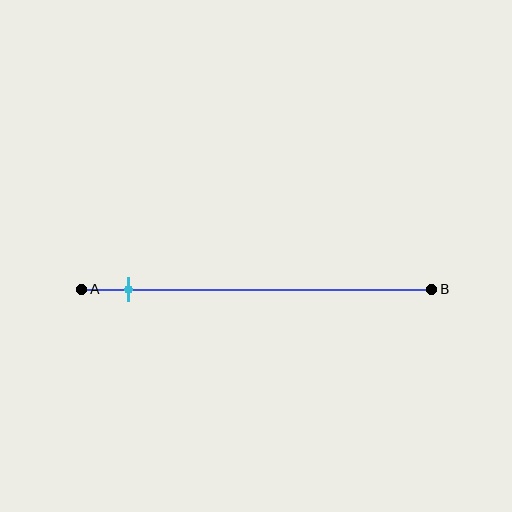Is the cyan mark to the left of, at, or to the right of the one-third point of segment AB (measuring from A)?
The cyan mark is to the left of the one-third point of segment AB.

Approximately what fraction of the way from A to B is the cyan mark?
The cyan mark is approximately 15% of the way from A to B.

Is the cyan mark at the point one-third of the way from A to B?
No, the mark is at about 15% from A, not at the 33% one-third point.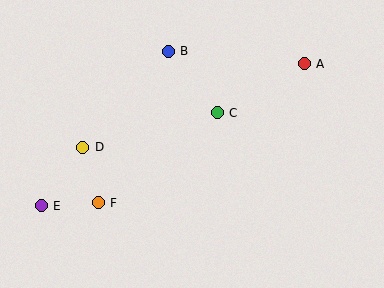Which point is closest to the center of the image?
Point C at (217, 113) is closest to the center.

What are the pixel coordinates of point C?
Point C is at (217, 113).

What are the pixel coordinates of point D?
Point D is at (83, 147).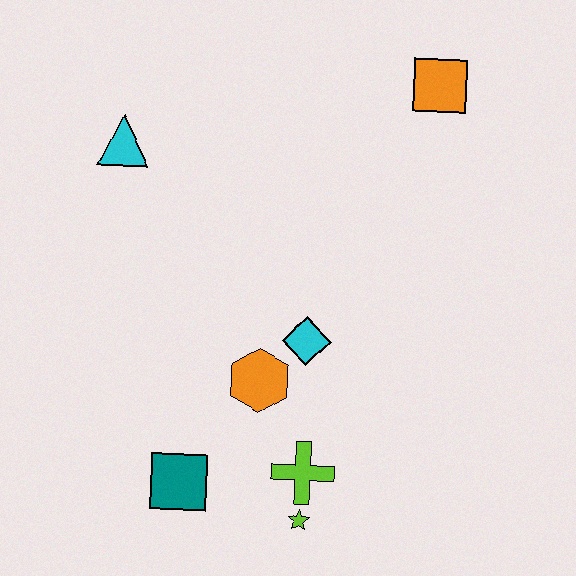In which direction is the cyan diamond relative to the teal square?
The cyan diamond is above the teal square.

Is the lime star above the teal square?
No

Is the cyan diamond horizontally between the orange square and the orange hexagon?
Yes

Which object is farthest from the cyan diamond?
The orange square is farthest from the cyan diamond.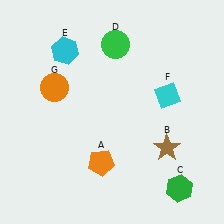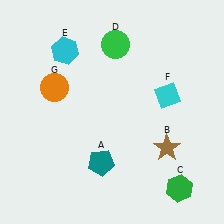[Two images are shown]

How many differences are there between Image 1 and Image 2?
There is 1 difference between the two images.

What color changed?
The pentagon (A) changed from orange in Image 1 to teal in Image 2.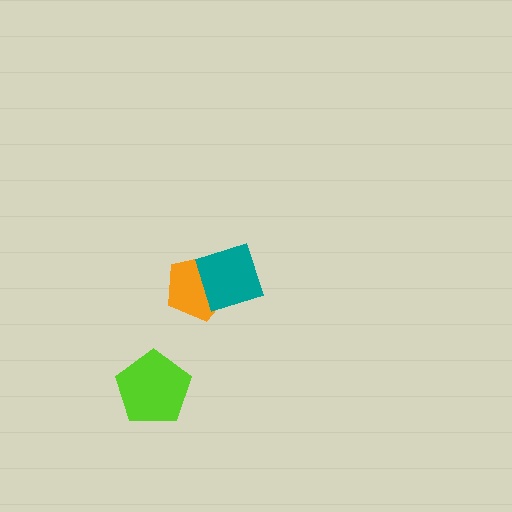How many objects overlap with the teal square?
1 object overlaps with the teal square.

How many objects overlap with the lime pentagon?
0 objects overlap with the lime pentagon.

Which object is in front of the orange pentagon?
The teal square is in front of the orange pentagon.